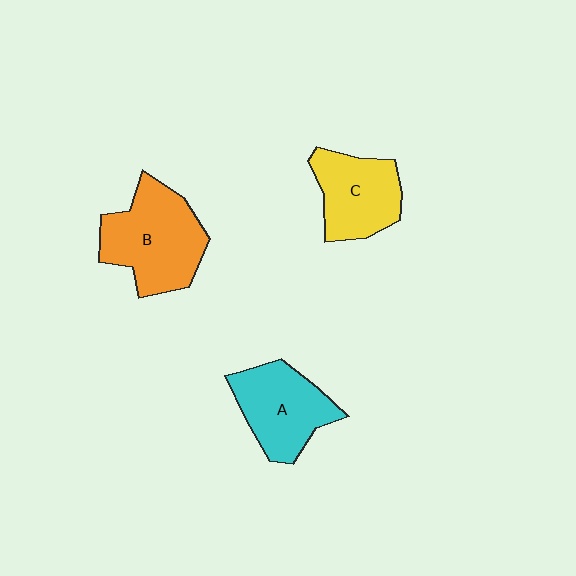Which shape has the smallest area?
Shape C (yellow).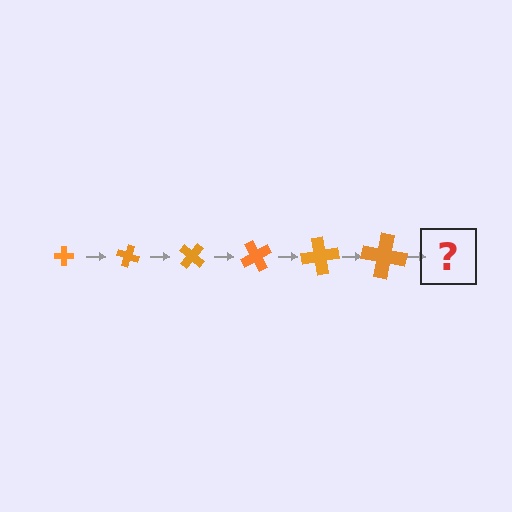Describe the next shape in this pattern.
It should be a cross, larger than the previous one and rotated 120 degrees from the start.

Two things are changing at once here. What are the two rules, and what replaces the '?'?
The two rules are that the cross grows larger each step and it rotates 20 degrees each step. The '?' should be a cross, larger than the previous one and rotated 120 degrees from the start.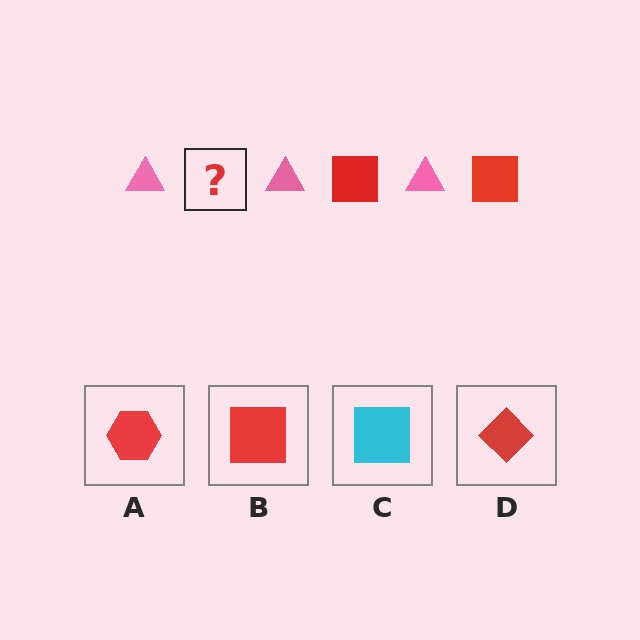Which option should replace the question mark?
Option B.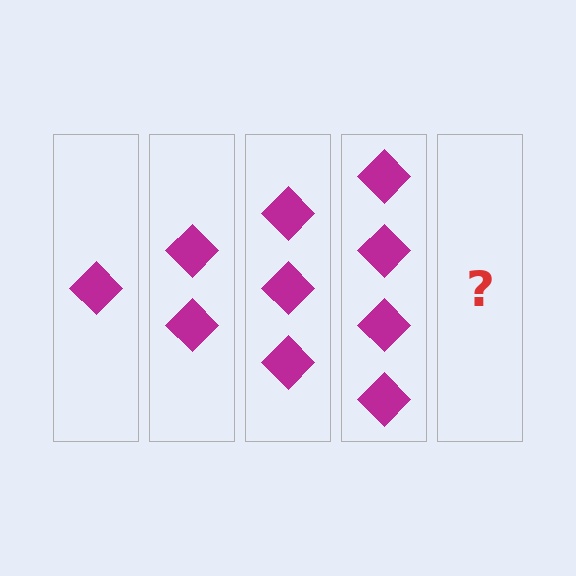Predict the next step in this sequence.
The next step is 5 diamonds.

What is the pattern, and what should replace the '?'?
The pattern is that each step adds one more diamond. The '?' should be 5 diamonds.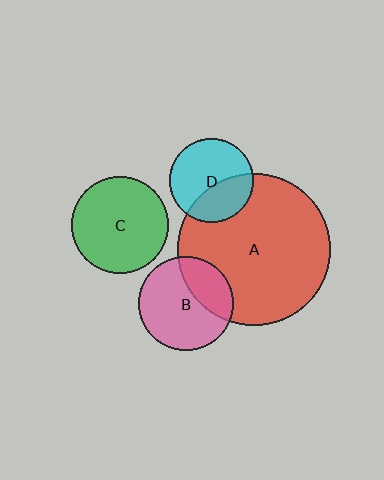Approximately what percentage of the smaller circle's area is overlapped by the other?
Approximately 35%.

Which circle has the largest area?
Circle A (red).